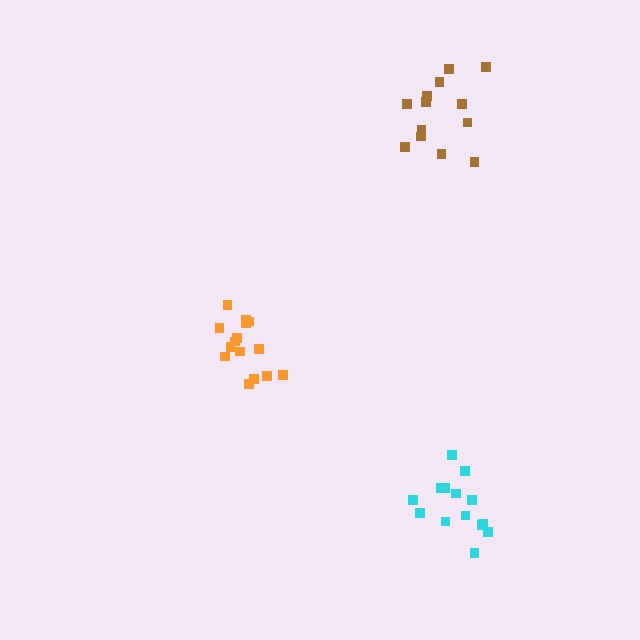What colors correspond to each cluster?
The clusters are colored: brown, orange, cyan.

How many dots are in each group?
Group 1: 13 dots, Group 2: 15 dots, Group 3: 14 dots (42 total).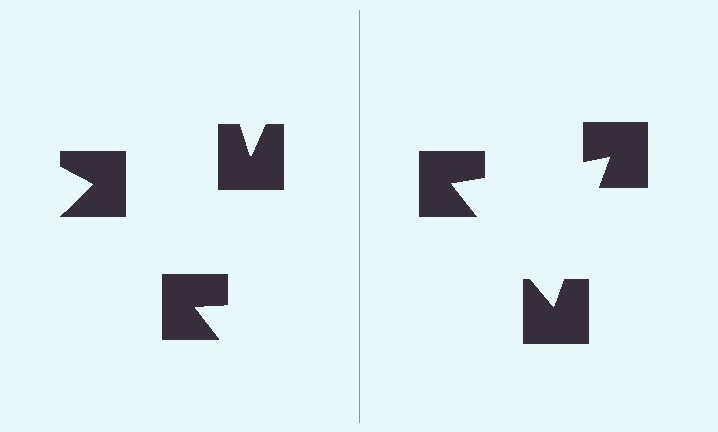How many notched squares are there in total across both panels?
6 — 3 on each side.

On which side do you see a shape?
An illusory triangle appears on the right side. On the left side the wedge cuts are rotated, so no coherent shape forms.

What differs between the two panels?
The notched squares are positioned identically on both sides; only the wedge orientations differ. On the right they align to a triangle; on the left they are misaligned.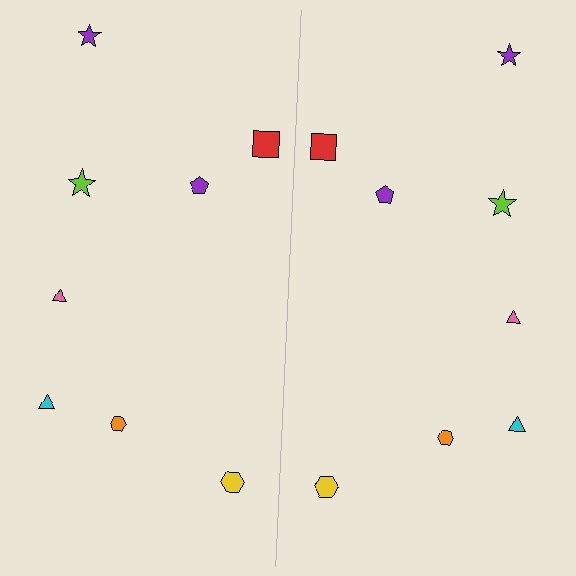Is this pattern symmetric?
Yes, this pattern has bilateral (reflection) symmetry.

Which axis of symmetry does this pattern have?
The pattern has a vertical axis of symmetry running through the center of the image.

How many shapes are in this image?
There are 16 shapes in this image.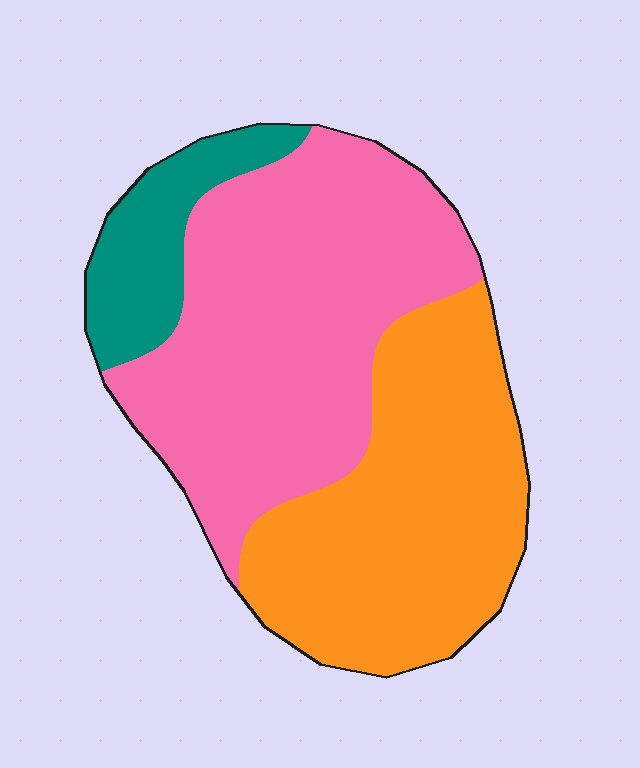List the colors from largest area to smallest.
From largest to smallest: pink, orange, teal.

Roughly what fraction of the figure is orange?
Orange covers 39% of the figure.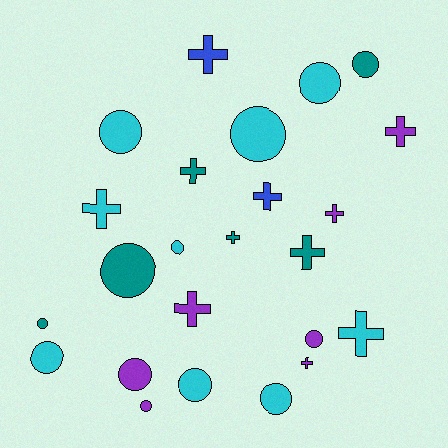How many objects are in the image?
There are 24 objects.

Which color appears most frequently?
Cyan, with 9 objects.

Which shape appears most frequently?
Circle, with 13 objects.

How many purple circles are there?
There are 3 purple circles.